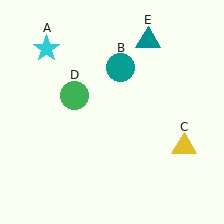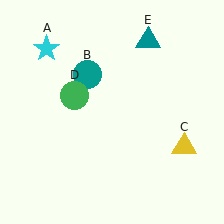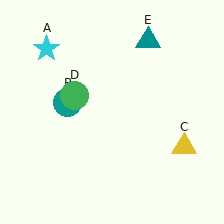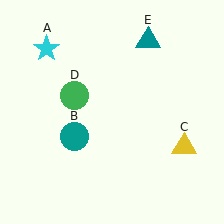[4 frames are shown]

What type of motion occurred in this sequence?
The teal circle (object B) rotated counterclockwise around the center of the scene.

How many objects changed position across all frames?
1 object changed position: teal circle (object B).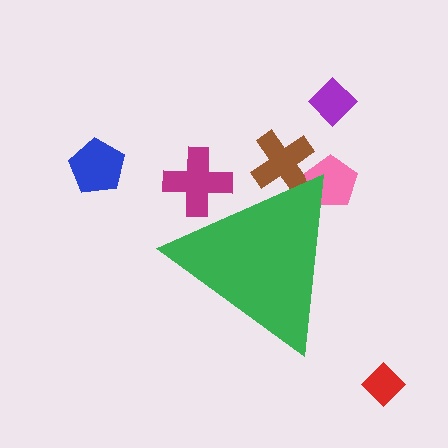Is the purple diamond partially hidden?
No, the purple diamond is fully visible.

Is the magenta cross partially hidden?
Yes, the magenta cross is partially hidden behind the green triangle.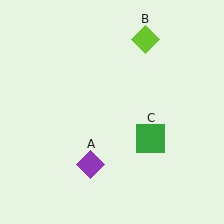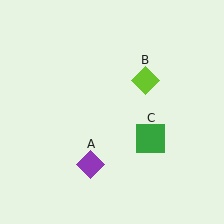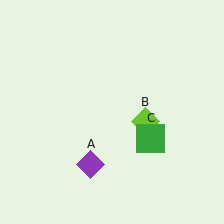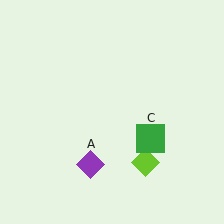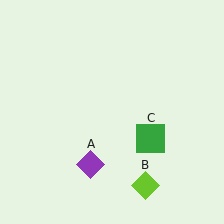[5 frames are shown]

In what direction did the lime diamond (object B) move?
The lime diamond (object B) moved down.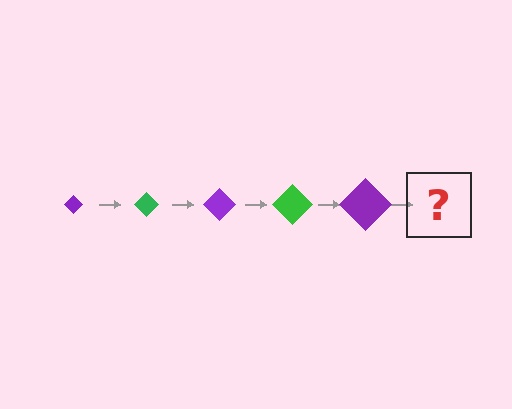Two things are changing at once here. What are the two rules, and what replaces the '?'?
The two rules are that the diamond grows larger each step and the color cycles through purple and green. The '?' should be a green diamond, larger than the previous one.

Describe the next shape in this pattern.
It should be a green diamond, larger than the previous one.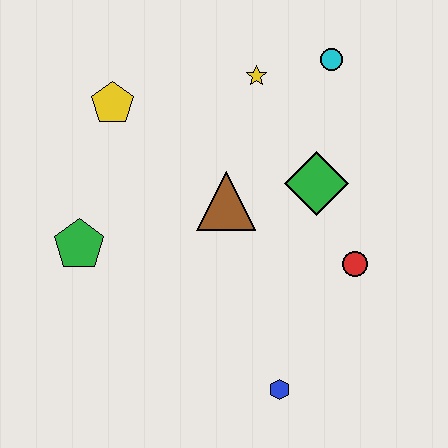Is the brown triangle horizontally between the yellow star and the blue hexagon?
No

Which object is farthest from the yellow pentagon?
The blue hexagon is farthest from the yellow pentagon.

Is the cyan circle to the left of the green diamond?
No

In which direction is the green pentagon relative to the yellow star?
The green pentagon is to the left of the yellow star.